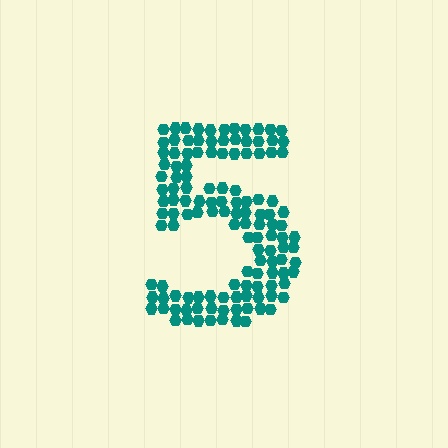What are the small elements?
The small elements are hexagons.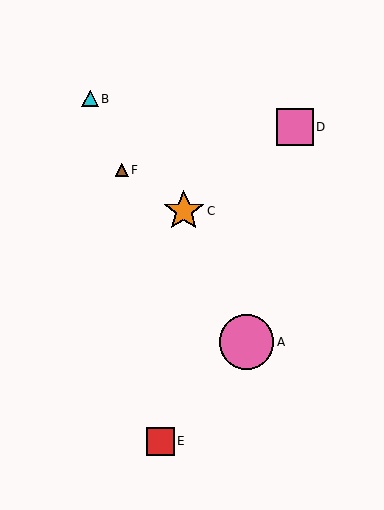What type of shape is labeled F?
Shape F is a brown triangle.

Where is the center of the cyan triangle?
The center of the cyan triangle is at (90, 99).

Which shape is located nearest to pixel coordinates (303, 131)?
The pink square (labeled D) at (295, 127) is nearest to that location.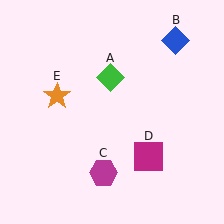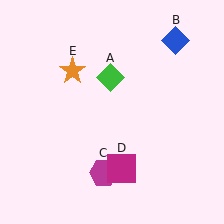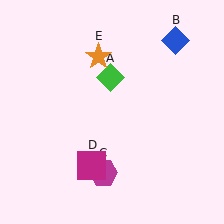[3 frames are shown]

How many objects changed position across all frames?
2 objects changed position: magenta square (object D), orange star (object E).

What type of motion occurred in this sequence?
The magenta square (object D), orange star (object E) rotated clockwise around the center of the scene.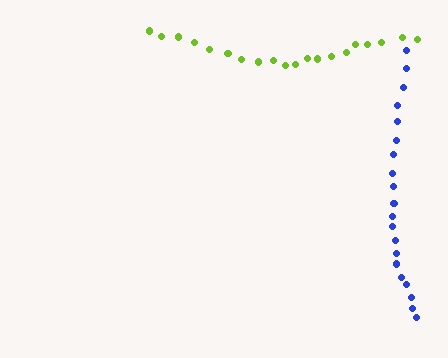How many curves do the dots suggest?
There are 2 distinct paths.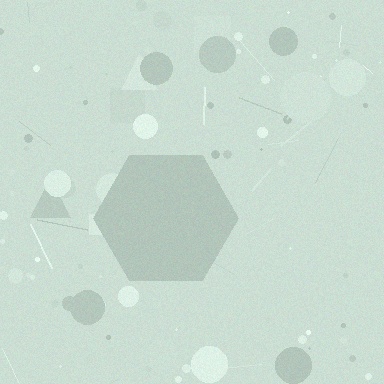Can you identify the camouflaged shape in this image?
The camouflaged shape is a hexagon.